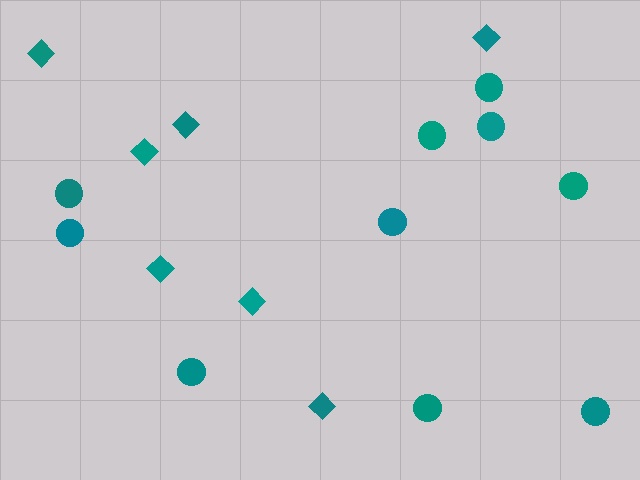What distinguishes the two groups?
There are 2 groups: one group of diamonds (7) and one group of circles (10).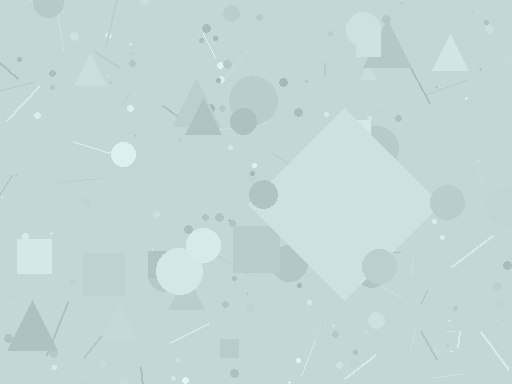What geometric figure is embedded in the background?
A diamond is embedded in the background.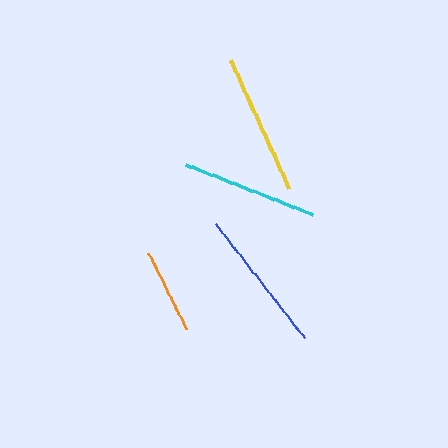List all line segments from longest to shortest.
From longest to shortest: blue, yellow, cyan, orange.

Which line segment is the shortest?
The orange line is the shortest at approximately 85 pixels.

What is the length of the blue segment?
The blue segment is approximately 145 pixels long.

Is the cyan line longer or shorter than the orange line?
The cyan line is longer than the orange line.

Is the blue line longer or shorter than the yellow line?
The blue line is longer than the yellow line.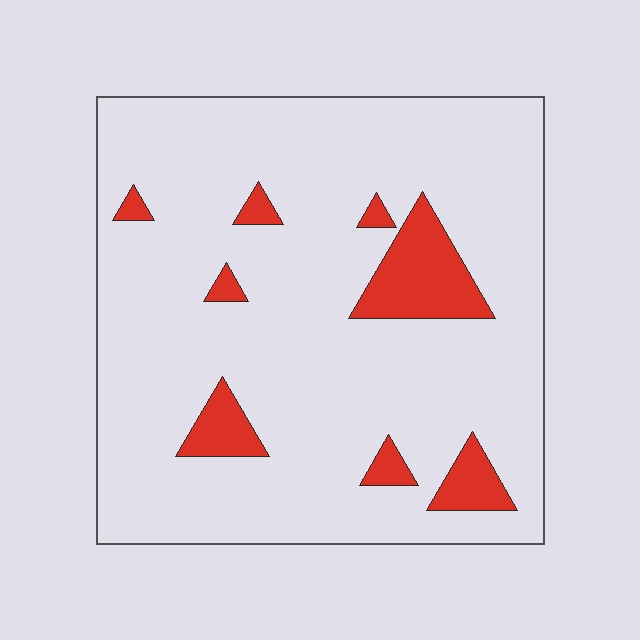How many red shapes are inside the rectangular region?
8.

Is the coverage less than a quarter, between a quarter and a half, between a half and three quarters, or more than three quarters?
Less than a quarter.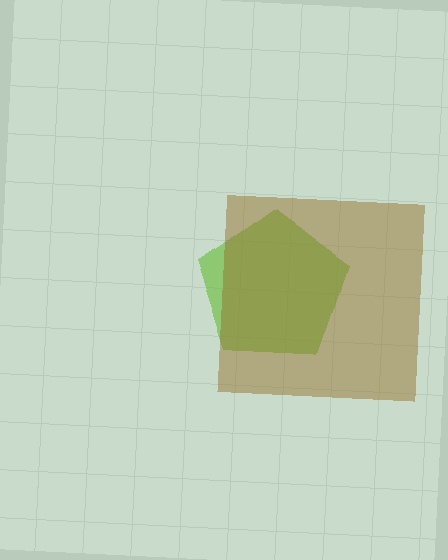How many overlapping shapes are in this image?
There are 2 overlapping shapes in the image.